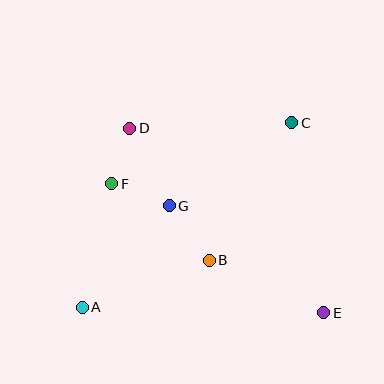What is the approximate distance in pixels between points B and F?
The distance between B and F is approximately 124 pixels.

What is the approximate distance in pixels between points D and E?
The distance between D and E is approximately 268 pixels.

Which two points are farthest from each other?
Points A and C are farthest from each other.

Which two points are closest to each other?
Points D and F are closest to each other.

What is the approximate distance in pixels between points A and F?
The distance between A and F is approximately 127 pixels.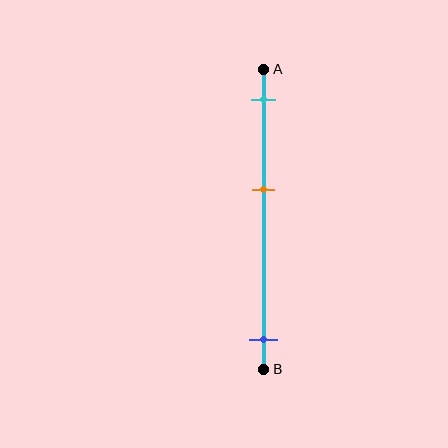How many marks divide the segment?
There are 3 marks dividing the segment.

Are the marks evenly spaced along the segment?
No, the marks are not evenly spaced.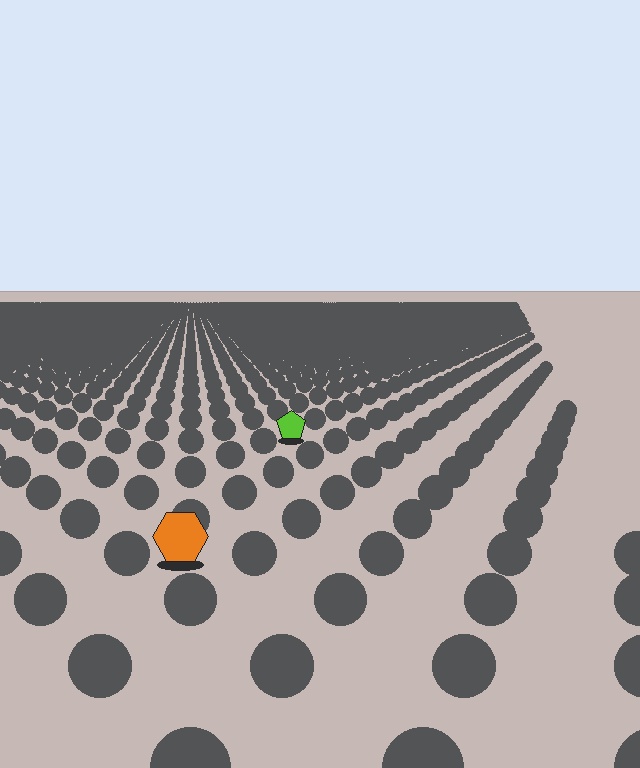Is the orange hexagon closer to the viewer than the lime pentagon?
Yes. The orange hexagon is closer — you can tell from the texture gradient: the ground texture is coarser near it.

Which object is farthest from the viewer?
The lime pentagon is farthest from the viewer. It appears smaller and the ground texture around it is denser.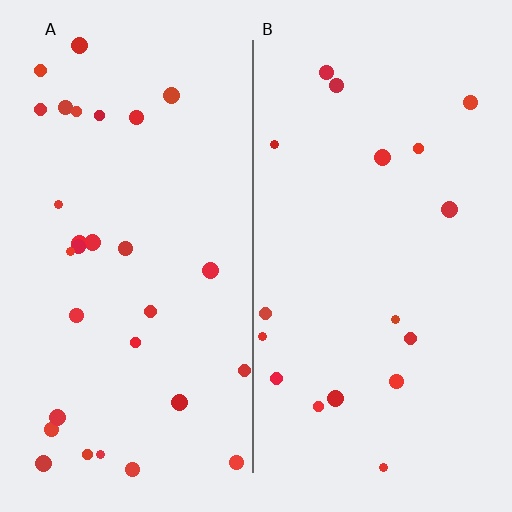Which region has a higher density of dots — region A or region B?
A (the left).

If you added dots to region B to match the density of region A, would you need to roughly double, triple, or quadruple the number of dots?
Approximately double.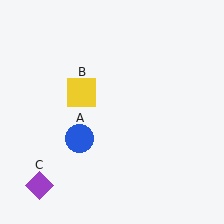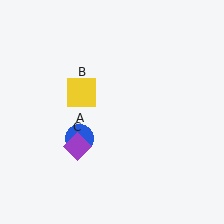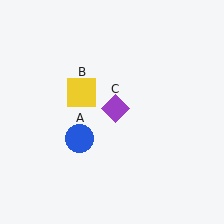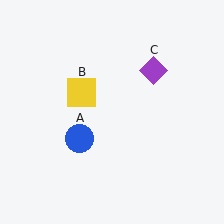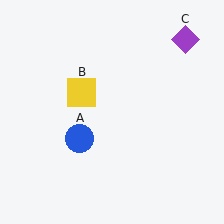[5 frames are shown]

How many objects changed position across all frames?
1 object changed position: purple diamond (object C).